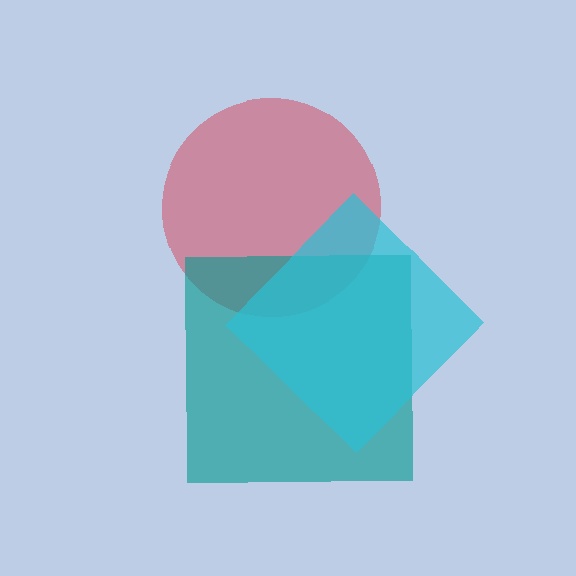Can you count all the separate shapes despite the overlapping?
Yes, there are 3 separate shapes.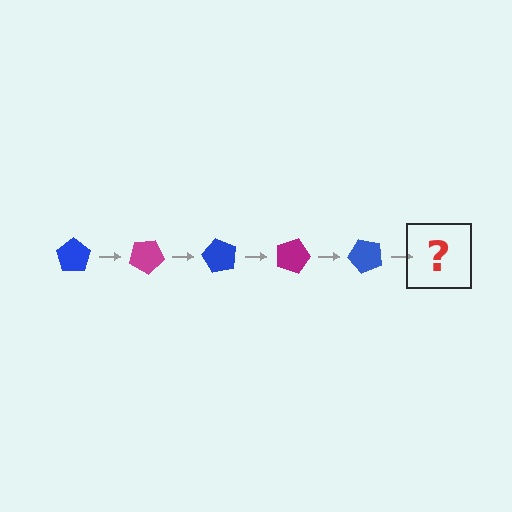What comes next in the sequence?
The next element should be a magenta pentagon, rotated 150 degrees from the start.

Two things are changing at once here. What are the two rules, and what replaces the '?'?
The two rules are that it rotates 30 degrees each step and the color cycles through blue and magenta. The '?' should be a magenta pentagon, rotated 150 degrees from the start.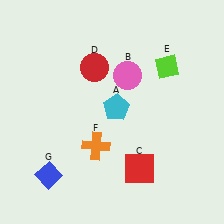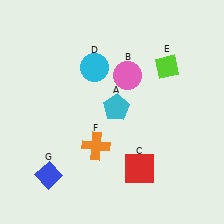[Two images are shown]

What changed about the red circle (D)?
In Image 1, D is red. In Image 2, it changed to cyan.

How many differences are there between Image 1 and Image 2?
There is 1 difference between the two images.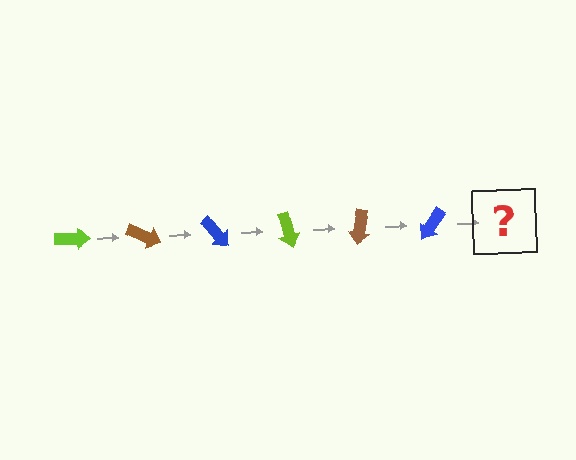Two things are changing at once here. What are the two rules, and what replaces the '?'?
The two rules are that it rotates 25 degrees each step and the color cycles through lime, brown, and blue. The '?' should be a lime arrow, rotated 150 degrees from the start.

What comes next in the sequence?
The next element should be a lime arrow, rotated 150 degrees from the start.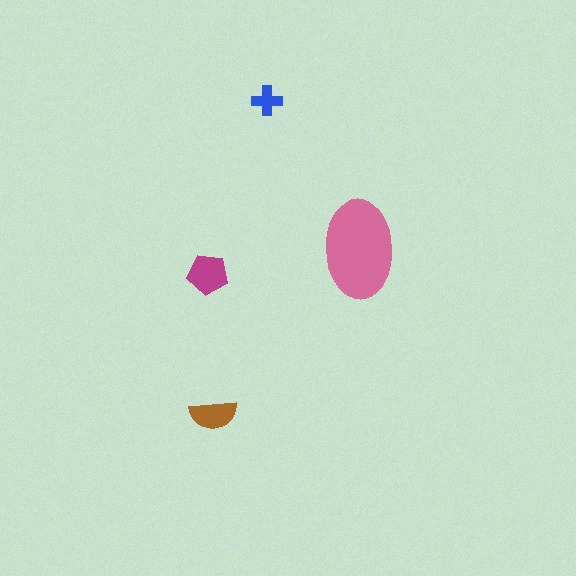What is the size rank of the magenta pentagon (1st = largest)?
2nd.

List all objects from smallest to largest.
The blue cross, the brown semicircle, the magenta pentagon, the pink ellipse.